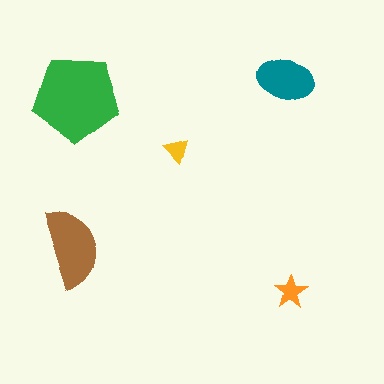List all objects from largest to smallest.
The green pentagon, the brown semicircle, the teal ellipse, the orange star, the yellow triangle.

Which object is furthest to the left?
The green pentagon is leftmost.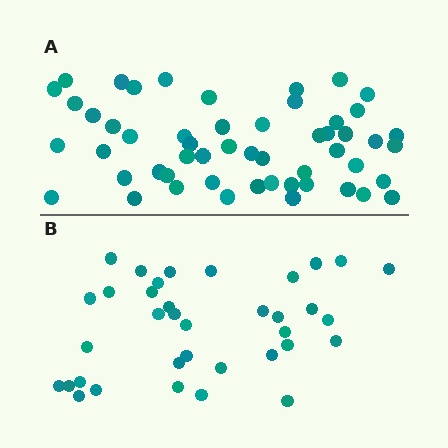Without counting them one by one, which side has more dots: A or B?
Region A (the top region) has more dots.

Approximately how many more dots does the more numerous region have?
Region A has approximately 15 more dots than region B.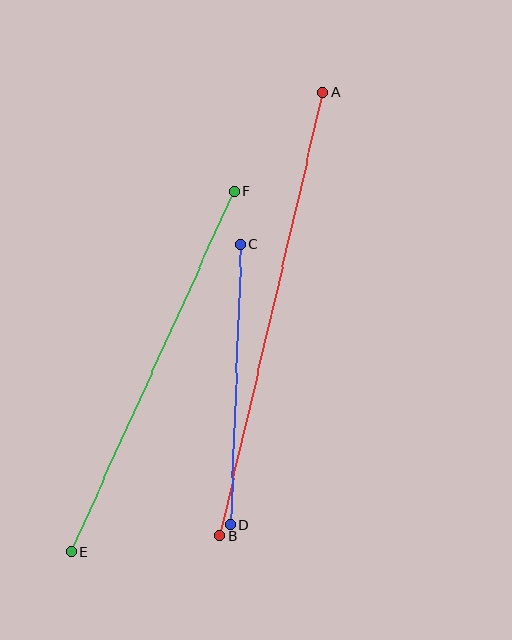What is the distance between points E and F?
The distance is approximately 395 pixels.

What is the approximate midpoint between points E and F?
The midpoint is at approximately (153, 372) pixels.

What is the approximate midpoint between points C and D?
The midpoint is at approximately (235, 385) pixels.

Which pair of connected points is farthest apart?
Points A and B are farthest apart.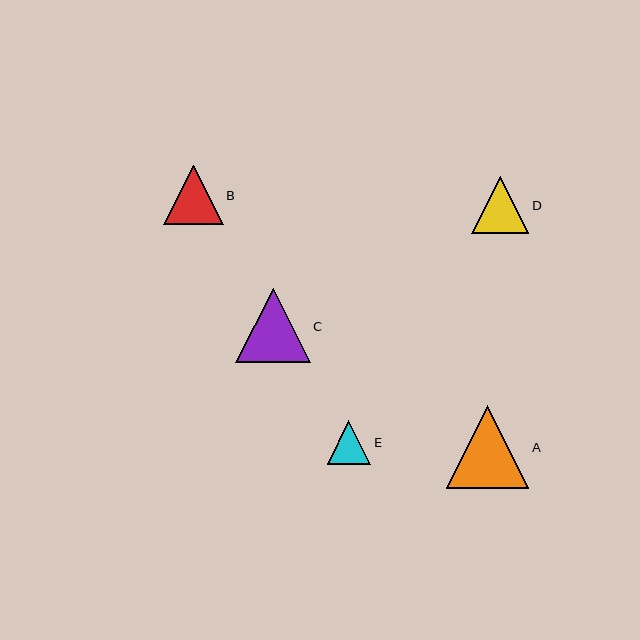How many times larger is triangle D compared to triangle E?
Triangle D is approximately 1.3 times the size of triangle E.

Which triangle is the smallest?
Triangle E is the smallest with a size of approximately 44 pixels.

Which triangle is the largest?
Triangle A is the largest with a size of approximately 82 pixels.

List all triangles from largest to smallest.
From largest to smallest: A, C, B, D, E.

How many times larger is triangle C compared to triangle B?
Triangle C is approximately 1.2 times the size of triangle B.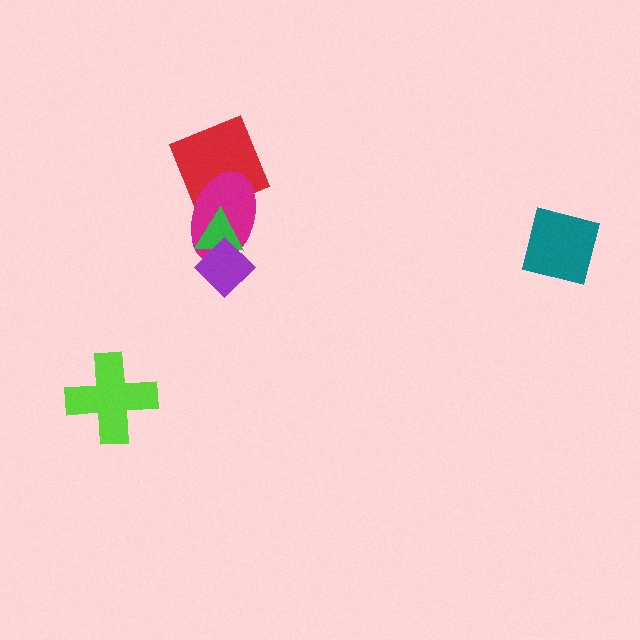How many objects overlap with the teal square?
0 objects overlap with the teal square.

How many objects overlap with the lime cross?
0 objects overlap with the lime cross.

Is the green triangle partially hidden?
Yes, it is partially covered by another shape.